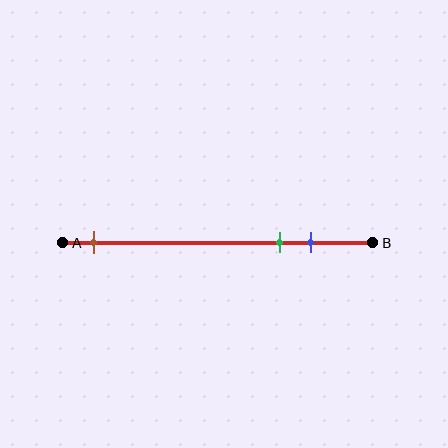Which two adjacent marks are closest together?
The green and blue marks are the closest adjacent pair.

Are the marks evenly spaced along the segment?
No, the marks are not evenly spaced.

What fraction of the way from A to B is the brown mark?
The brown mark is approximately 10% (0.1) of the way from A to B.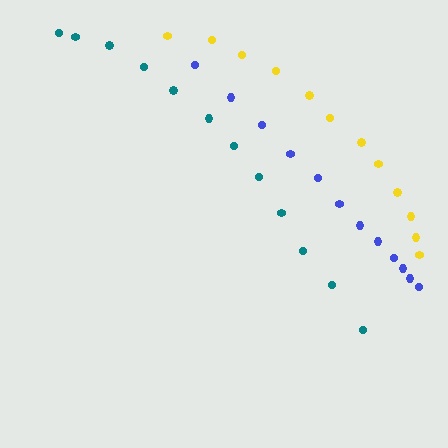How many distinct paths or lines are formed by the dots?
There are 3 distinct paths.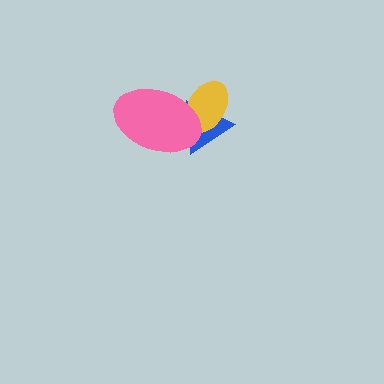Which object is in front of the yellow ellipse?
The pink ellipse is in front of the yellow ellipse.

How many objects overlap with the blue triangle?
2 objects overlap with the blue triangle.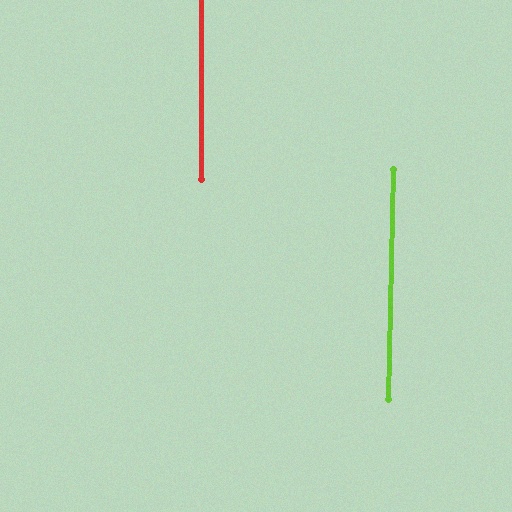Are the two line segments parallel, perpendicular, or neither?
Parallel — their directions differ by only 1.3°.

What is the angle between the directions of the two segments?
Approximately 1 degree.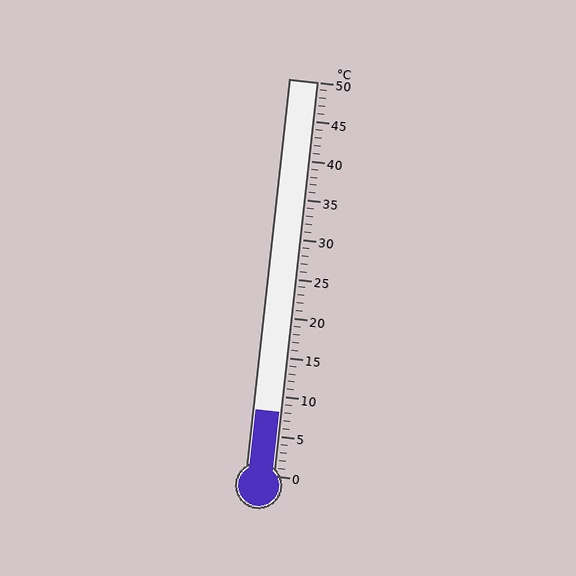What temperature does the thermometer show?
The thermometer shows approximately 8°C.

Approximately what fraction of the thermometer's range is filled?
The thermometer is filled to approximately 15% of its range.